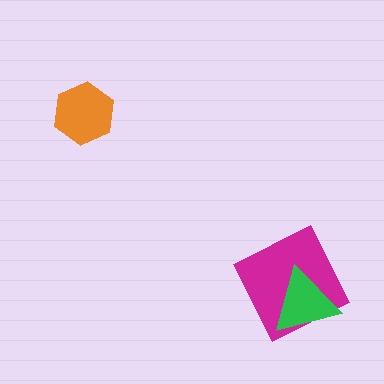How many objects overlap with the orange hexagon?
0 objects overlap with the orange hexagon.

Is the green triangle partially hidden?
No, no other shape covers it.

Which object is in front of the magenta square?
The green triangle is in front of the magenta square.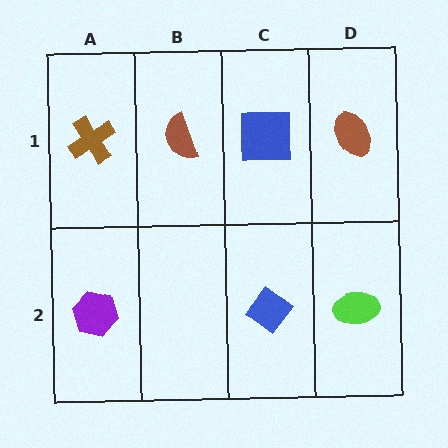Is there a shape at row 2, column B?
No, that cell is empty.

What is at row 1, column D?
A brown ellipse.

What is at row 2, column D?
A lime ellipse.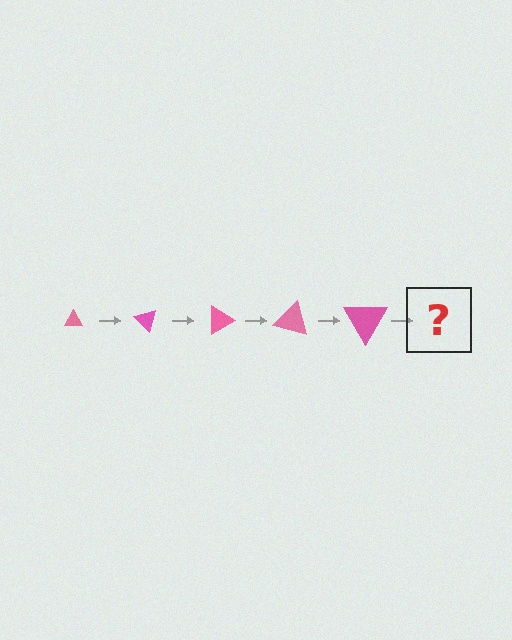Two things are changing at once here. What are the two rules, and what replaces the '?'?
The two rules are that the triangle grows larger each step and it rotates 45 degrees each step. The '?' should be a triangle, larger than the previous one and rotated 225 degrees from the start.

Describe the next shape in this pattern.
It should be a triangle, larger than the previous one and rotated 225 degrees from the start.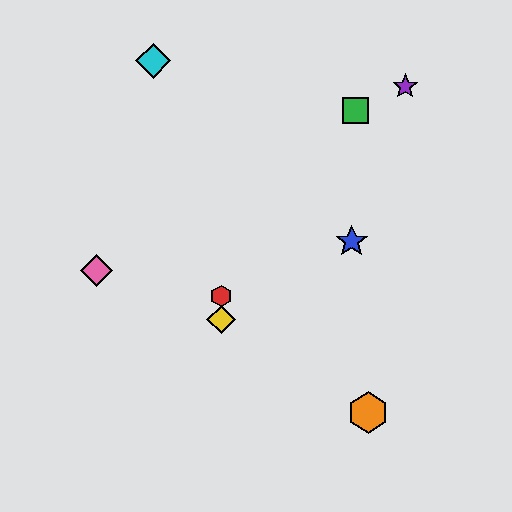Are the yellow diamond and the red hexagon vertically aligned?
Yes, both are at x≈221.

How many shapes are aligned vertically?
2 shapes (the red hexagon, the yellow diamond) are aligned vertically.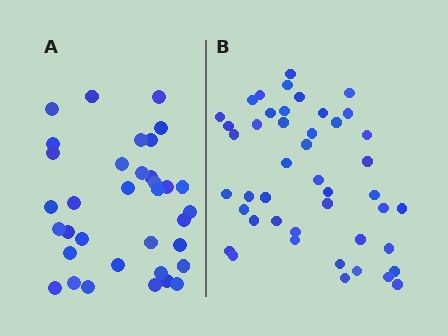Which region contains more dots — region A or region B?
Region B (the right region) has more dots.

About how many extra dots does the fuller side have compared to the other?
Region B has roughly 10 or so more dots than region A.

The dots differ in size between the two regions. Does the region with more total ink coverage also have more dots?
No. Region A has more total ink coverage because its dots are larger, but region B actually contains more individual dots. Total area can be misleading — the number of items is what matters here.